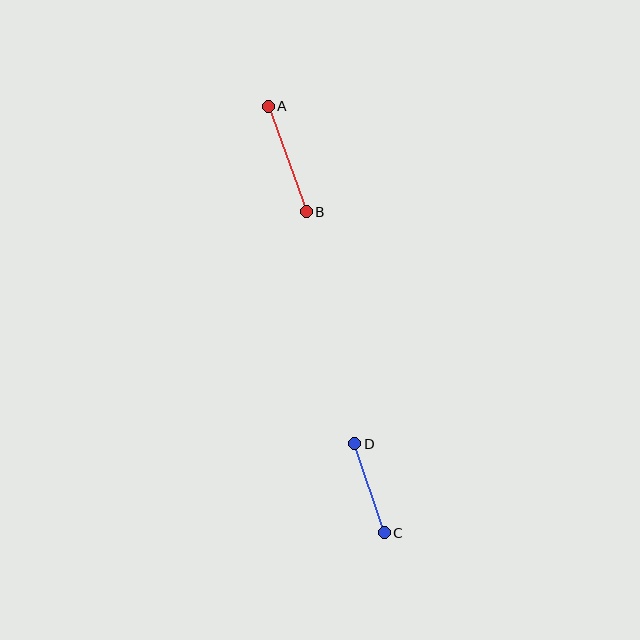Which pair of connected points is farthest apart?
Points A and B are farthest apart.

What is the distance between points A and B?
The distance is approximately 112 pixels.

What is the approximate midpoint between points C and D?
The midpoint is at approximately (370, 488) pixels.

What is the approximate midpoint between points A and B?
The midpoint is at approximately (287, 159) pixels.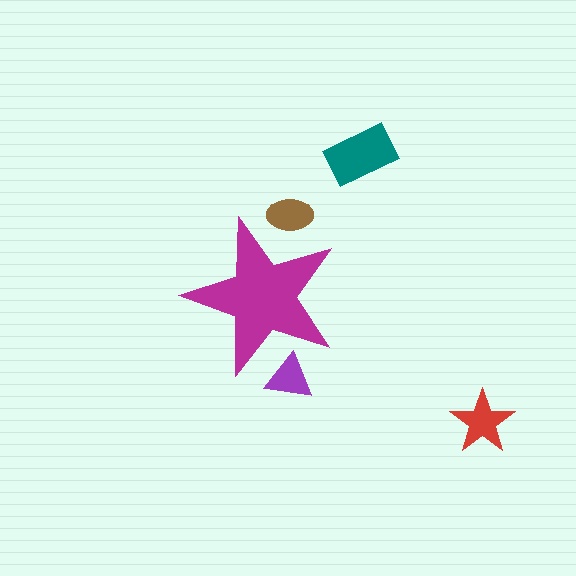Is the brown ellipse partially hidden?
Yes, the brown ellipse is partially hidden behind the magenta star.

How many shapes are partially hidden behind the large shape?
2 shapes are partially hidden.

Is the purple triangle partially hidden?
Yes, the purple triangle is partially hidden behind the magenta star.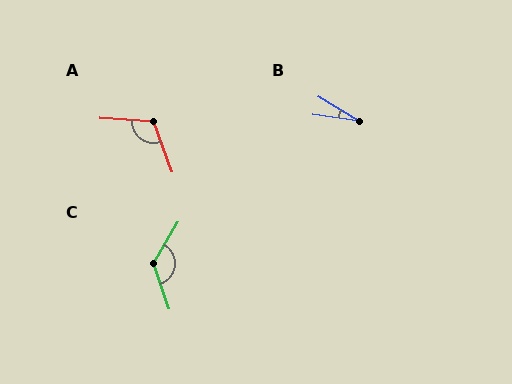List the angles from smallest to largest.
B (23°), A (114°), C (131°).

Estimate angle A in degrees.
Approximately 114 degrees.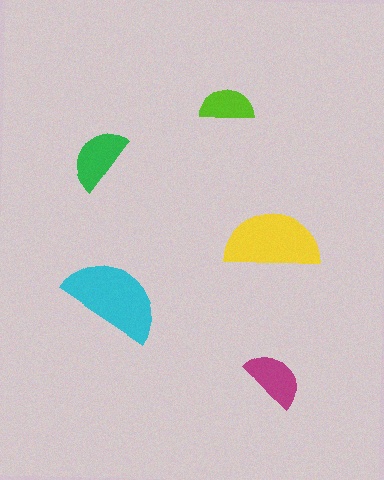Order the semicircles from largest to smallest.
the cyan one, the yellow one, the green one, the magenta one, the lime one.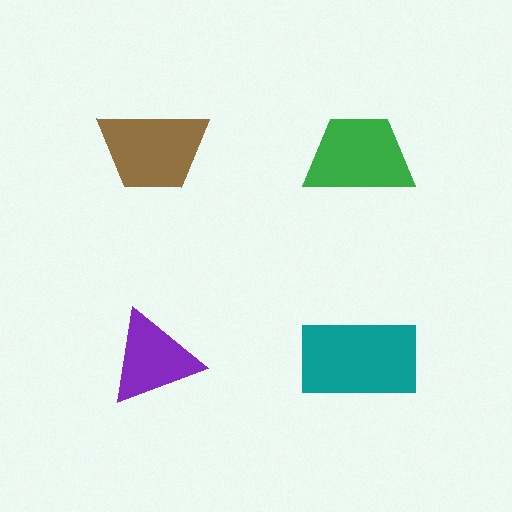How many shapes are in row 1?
2 shapes.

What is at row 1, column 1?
A brown trapezoid.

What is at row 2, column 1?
A purple triangle.